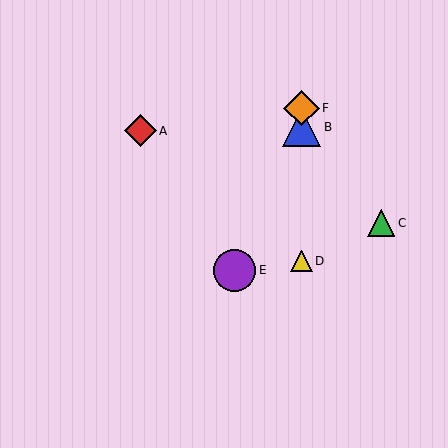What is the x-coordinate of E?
Object E is at x≈235.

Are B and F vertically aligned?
Yes, both are at x≈302.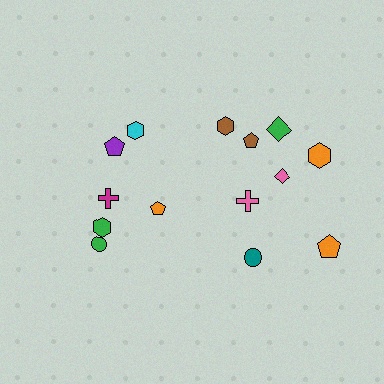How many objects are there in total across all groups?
There are 14 objects.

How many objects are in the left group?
There are 6 objects.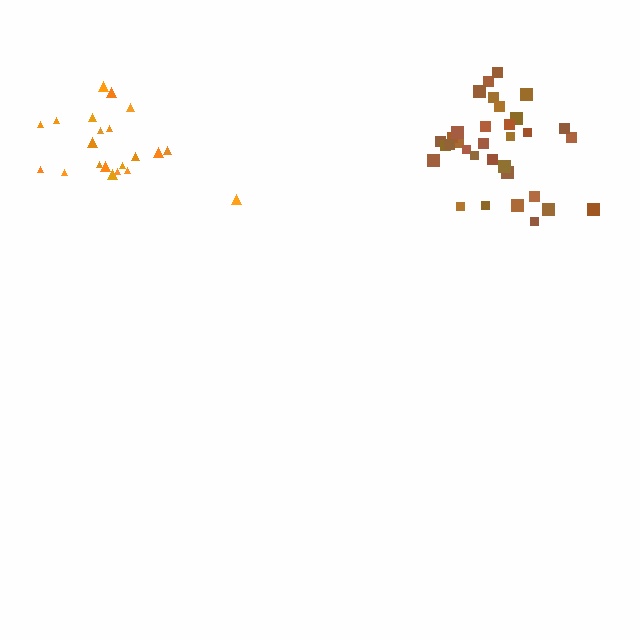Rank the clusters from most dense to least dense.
brown, orange.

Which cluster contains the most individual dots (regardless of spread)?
Brown (33).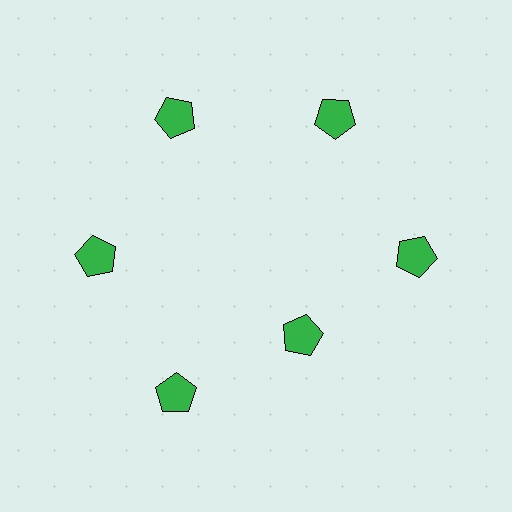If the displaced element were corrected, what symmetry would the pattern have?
It would have 6-fold rotational symmetry — the pattern would map onto itself every 60 degrees.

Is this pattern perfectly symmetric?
No. The 6 green pentagons are arranged in a ring, but one element near the 5 o'clock position is pulled inward toward the center, breaking the 6-fold rotational symmetry.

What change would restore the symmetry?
The symmetry would be restored by moving it outward, back onto the ring so that all 6 pentagons sit at equal angles and equal distance from the center.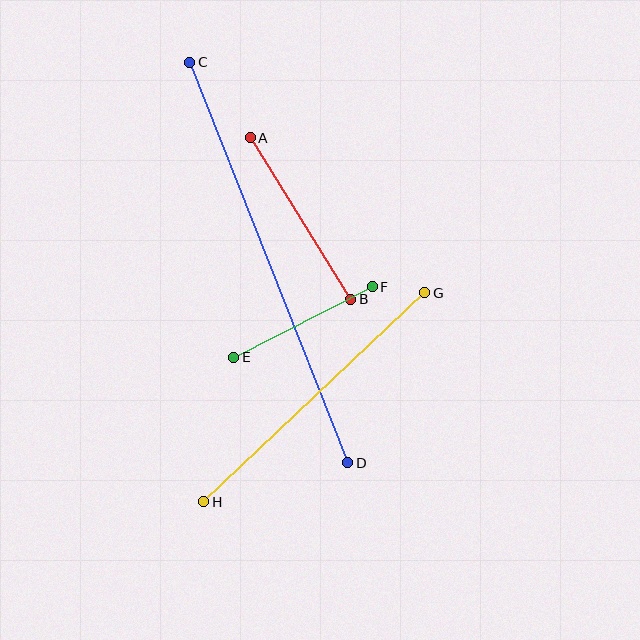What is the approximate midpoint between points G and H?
The midpoint is at approximately (314, 397) pixels.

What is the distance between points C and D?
The distance is approximately 430 pixels.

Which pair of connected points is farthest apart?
Points C and D are farthest apart.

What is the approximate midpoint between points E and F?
The midpoint is at approximately (303, 322) pixels.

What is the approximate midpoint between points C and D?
The midpoint is at approximately (269, 262) pixels.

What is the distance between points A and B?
The distance is approximately 191 pixels.